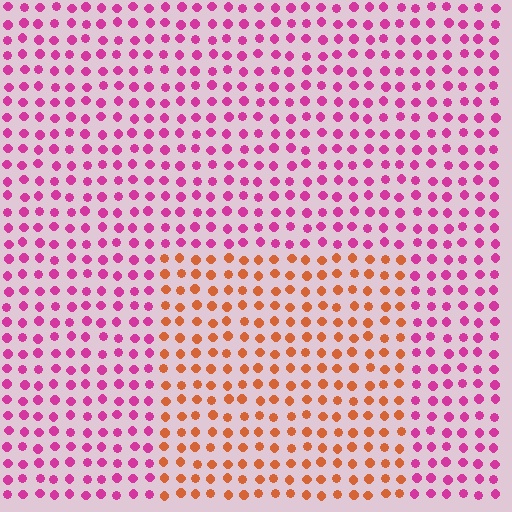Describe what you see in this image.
The image is filled with small magenta elements in a uniform arrangement. A rectangle-shaped region is visible where the elements are tinted to a slightly different hue, forming a subtle color boundary.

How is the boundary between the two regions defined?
The boundary is defined purely by a slight shift in hue (about 57 degrees). Spacing, size, and orientation are identical on both sides.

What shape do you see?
I see a rectangle.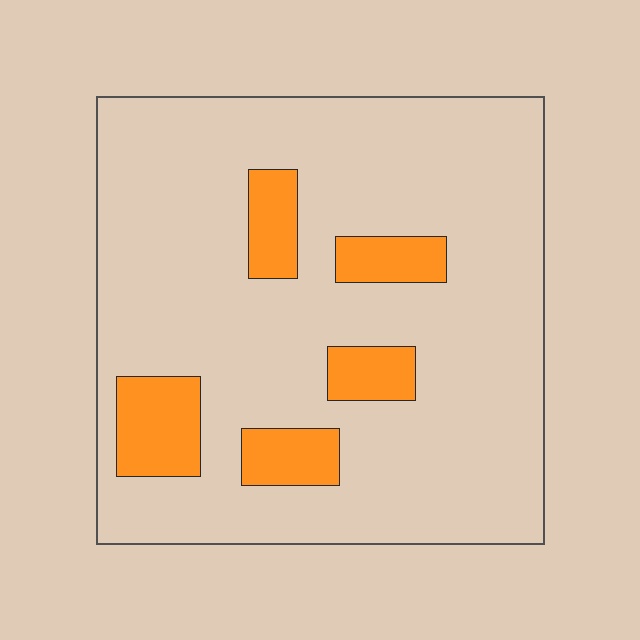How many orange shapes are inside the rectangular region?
5.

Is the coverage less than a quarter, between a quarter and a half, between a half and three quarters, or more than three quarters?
Less than a quarter.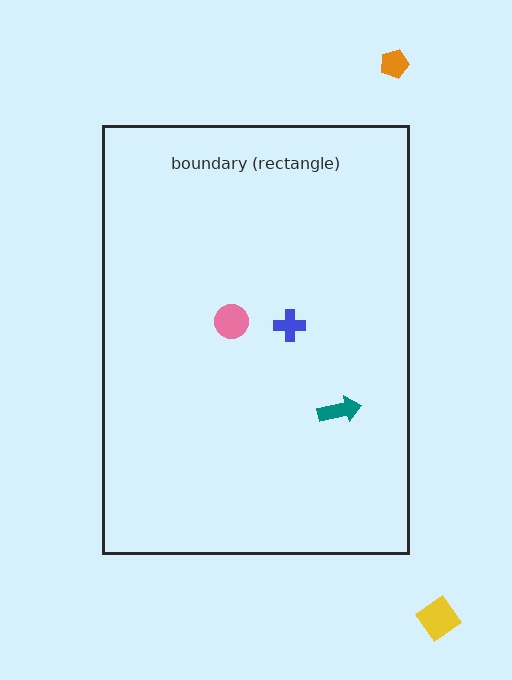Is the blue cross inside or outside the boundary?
Inside.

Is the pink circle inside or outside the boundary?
Inside.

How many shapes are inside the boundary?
3 inside, 2 outside.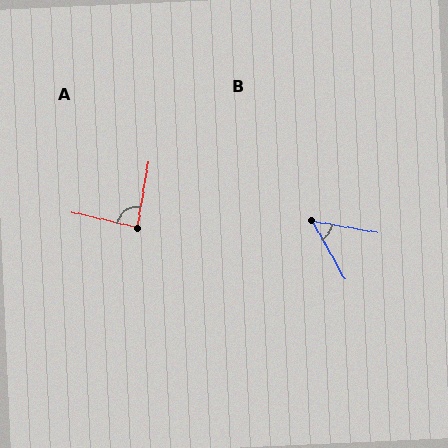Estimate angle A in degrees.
Approximately 86 degrees.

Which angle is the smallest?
B, at approximately 51 degrees.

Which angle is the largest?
A, at approximately 86 degrees.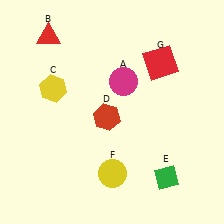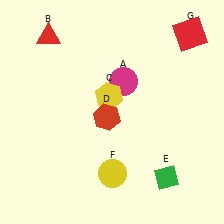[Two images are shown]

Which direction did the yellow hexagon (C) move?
The yellow hexagon (C) moved right.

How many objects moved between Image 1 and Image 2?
2 objects moved between the two images.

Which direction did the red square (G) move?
The red square (G) moved right.